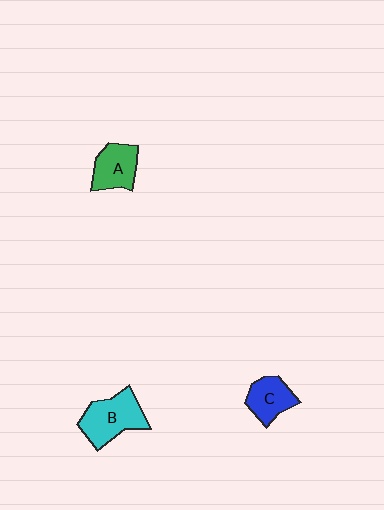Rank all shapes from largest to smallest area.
From largest to smallest: B (cyan), A (green), C (blue).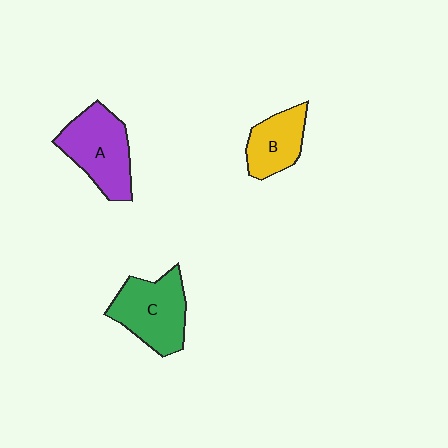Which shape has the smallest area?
Shape B (yellow).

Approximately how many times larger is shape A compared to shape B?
Approximately 1.5 times.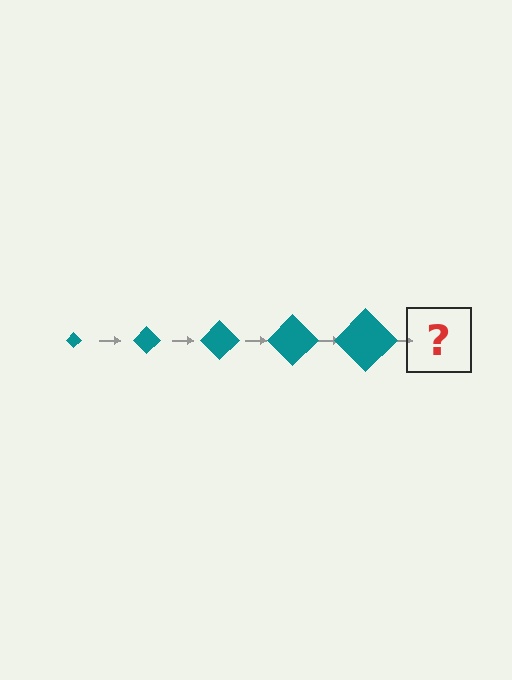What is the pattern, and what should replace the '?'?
The pattern is that the diamond gets progressively larger each step. The '?' should be a teal diamond, larger than the previous one.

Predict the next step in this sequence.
The next step is a teal diamond, larger than the previous one.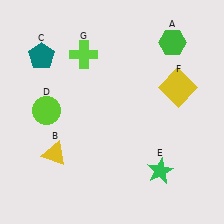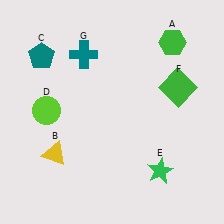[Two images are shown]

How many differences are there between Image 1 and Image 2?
There are 2 differences between the two images.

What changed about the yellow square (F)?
In Image 1, F is yellow. In Image 2, it changed to green.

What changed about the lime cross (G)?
In Image 1, G is lime. In Image 2, it changed to teal.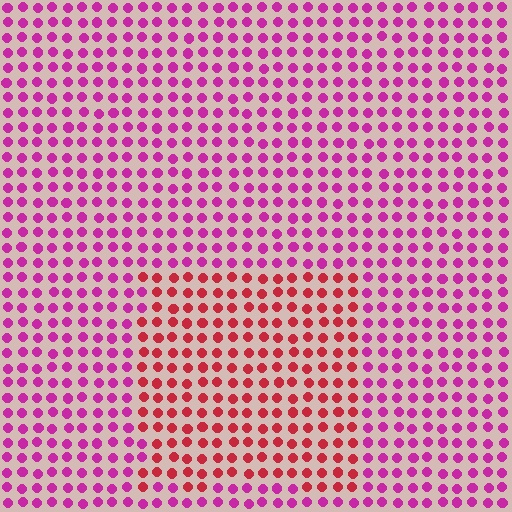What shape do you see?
I see a rectangle.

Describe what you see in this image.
The image is filled with small magenta elements in a uniform arrangement. A rectangle-shaped region is visible where the elements are tinted to a slightly different hue, forming a subtle color boundary.